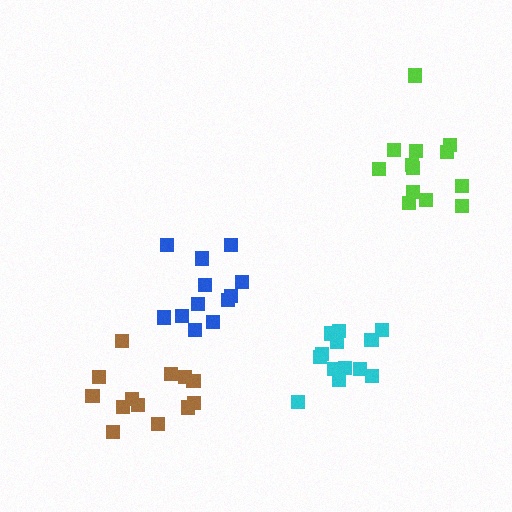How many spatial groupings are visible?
There are 4 spatial groupings.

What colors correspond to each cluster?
The clusters are colored: blue, lime, brown, cyan.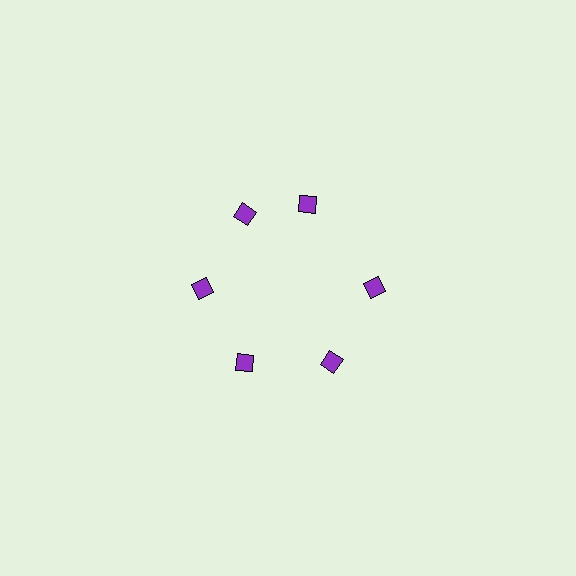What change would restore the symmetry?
The symmetry would be restored by rotating it back into even spacing with its neighbors so that all 6 diamonds sit at equal angles and equal distance from the center.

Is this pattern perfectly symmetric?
No. The 6 purple diamonds are arranged in a ring, but one element near the 1 o'clock position is rotated out of alignment along the ring, breaking the 6-fold rotational symmetry.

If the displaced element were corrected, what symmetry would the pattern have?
It would have 6-fold rotational symmetry — the pattern would map onto itself every 60 degrees.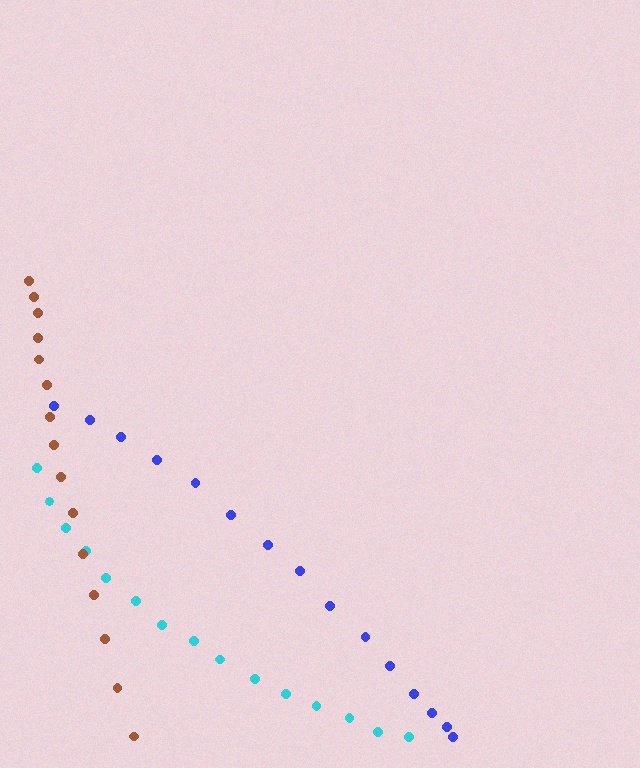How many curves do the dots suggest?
There are 3 distinct paths.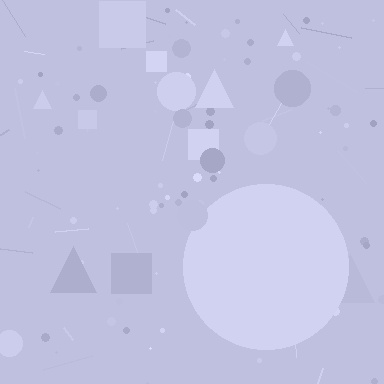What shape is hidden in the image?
A circle is hidden in the image.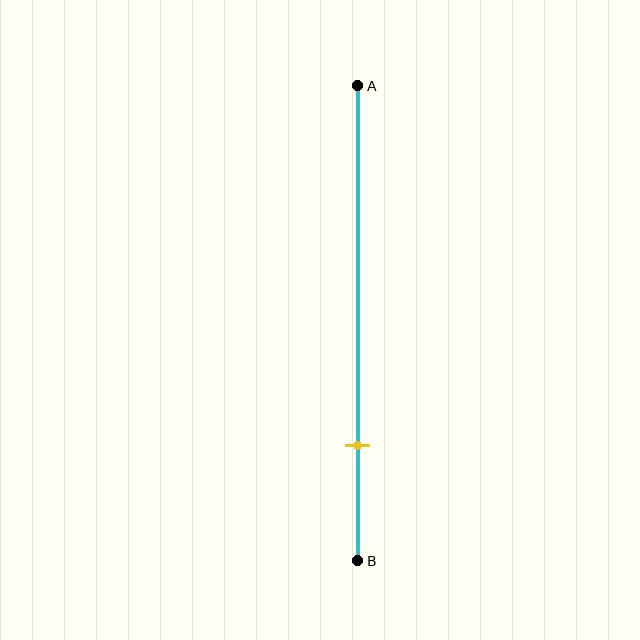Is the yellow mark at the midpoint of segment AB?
No, the mark is at about 75% from A, not at the 50% midpoint.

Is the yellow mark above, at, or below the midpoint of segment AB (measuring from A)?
The yellow mark is below the midpoint of segment AB.